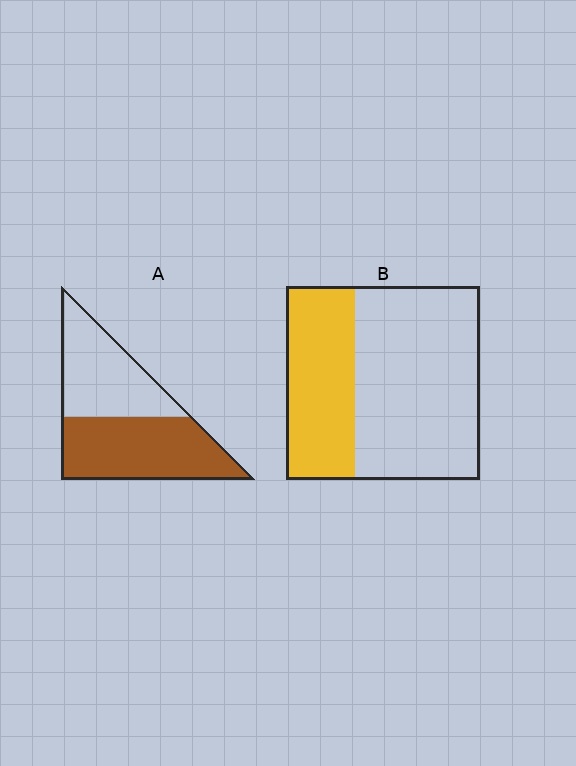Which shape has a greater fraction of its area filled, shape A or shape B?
Shape A.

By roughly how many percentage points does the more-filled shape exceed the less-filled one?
By roughly 20 percentage points (A over B).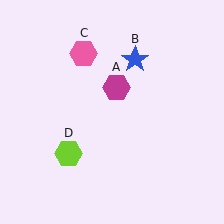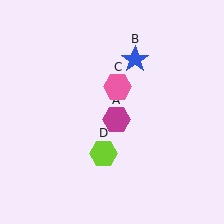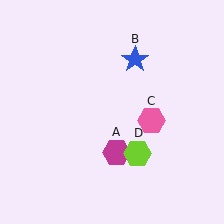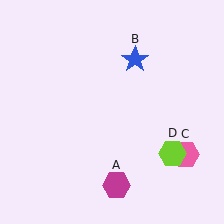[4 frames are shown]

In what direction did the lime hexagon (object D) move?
The lime hexagon (object D) moved right.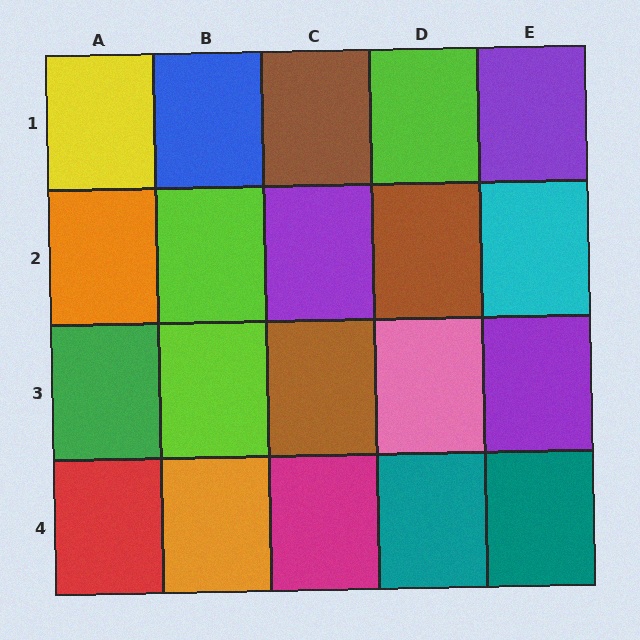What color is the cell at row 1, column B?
Blue.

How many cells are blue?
1 cell is blue.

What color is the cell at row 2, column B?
Lime.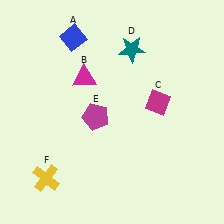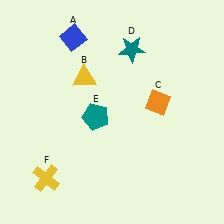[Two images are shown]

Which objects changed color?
B changed from magenta to yellow. C changed from magenta to orange. E changed from magenta to teal.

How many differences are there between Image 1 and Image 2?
There are 3 differences between the two images.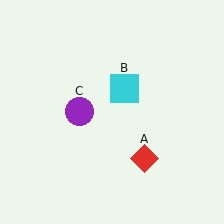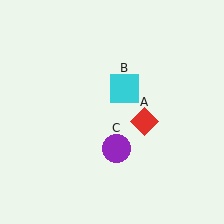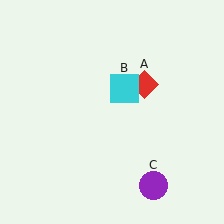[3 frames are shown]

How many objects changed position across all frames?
2 objects changed position: red diamond (object A), purple circle (object C).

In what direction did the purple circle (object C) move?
The purple circle (object C) moved down and to the right.